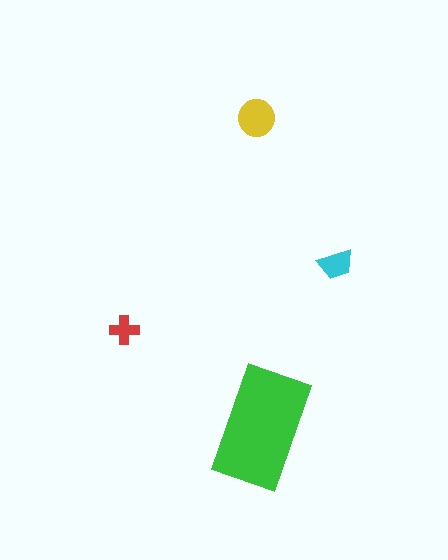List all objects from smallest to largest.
The red cross, the cyan trapezoid, the yellow circle, the green rectangle.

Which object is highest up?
The yellow circle is topmost.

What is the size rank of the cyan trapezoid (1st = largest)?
3rd.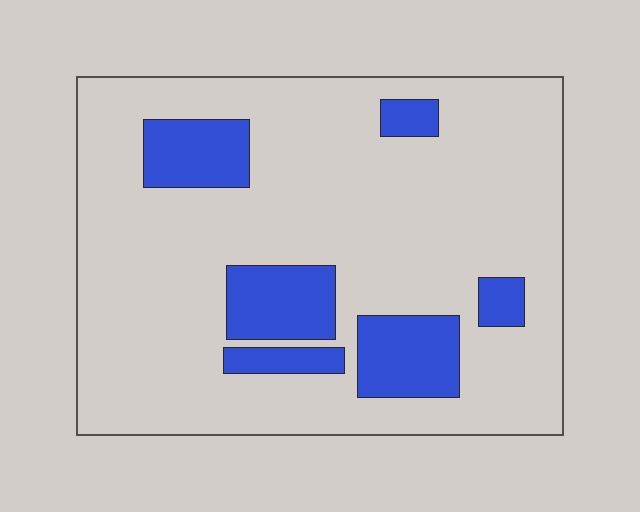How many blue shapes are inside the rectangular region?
6.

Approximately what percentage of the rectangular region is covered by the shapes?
Approximately 20%.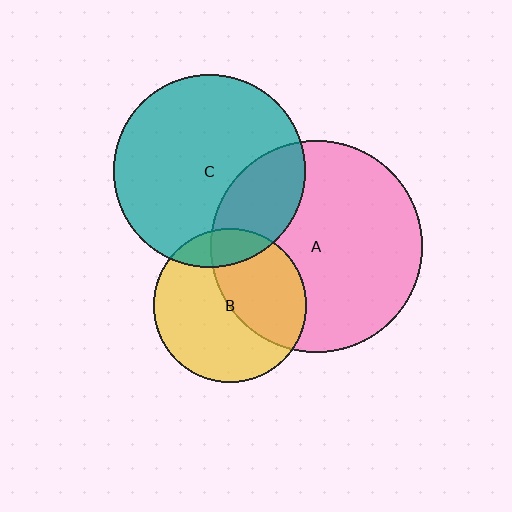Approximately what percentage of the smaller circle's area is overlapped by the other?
Approximately 25%.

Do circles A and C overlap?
Yes.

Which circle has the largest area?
Circle A (pink).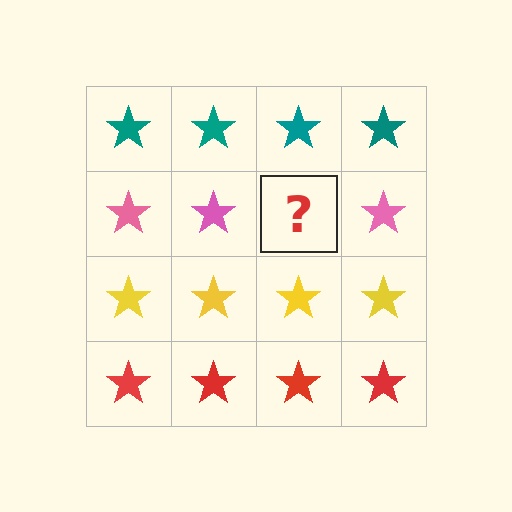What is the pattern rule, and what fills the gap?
The rule is that each row has a consistent color. The gap should be filled with a pink star.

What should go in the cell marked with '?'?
The missing cell should contain a pink star.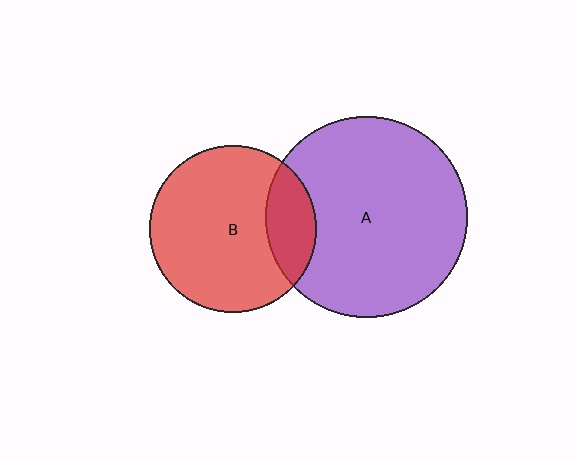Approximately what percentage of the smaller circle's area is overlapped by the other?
Approximately 20%.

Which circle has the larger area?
Circle A (purple).